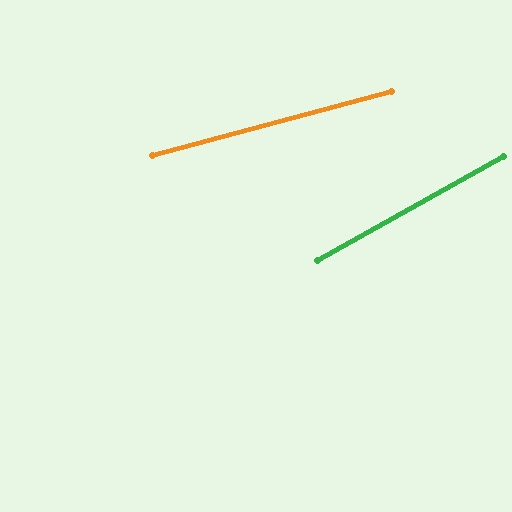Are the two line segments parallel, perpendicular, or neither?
Neither parallel nor perpendicular — they differ by about 14°.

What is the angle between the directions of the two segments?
Approximately 14 degrees.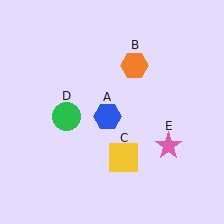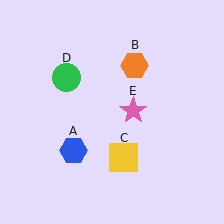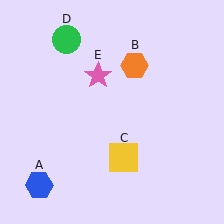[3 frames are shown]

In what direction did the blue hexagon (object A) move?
The blue hexagon (object A) moved down and to the left.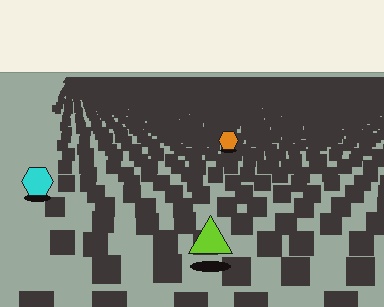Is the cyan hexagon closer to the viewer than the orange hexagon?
Yes. The cyan hexagon is closer — you can tell from the texture gradient: the ground texture is coarser near it.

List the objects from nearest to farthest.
From nearest to farthest: the lime triangle, the cyan hexagon, the orange hexagon.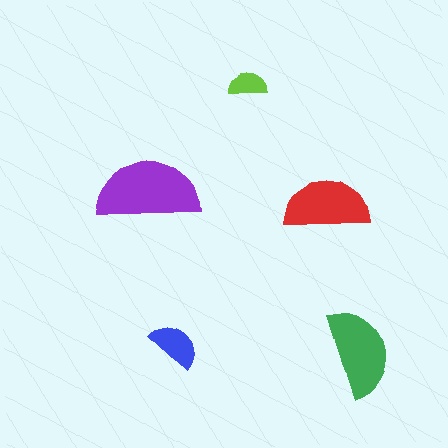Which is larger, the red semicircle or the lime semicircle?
The red one.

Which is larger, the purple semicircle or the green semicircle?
The purple one.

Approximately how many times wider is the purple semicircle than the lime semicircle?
About 2.5 times wider.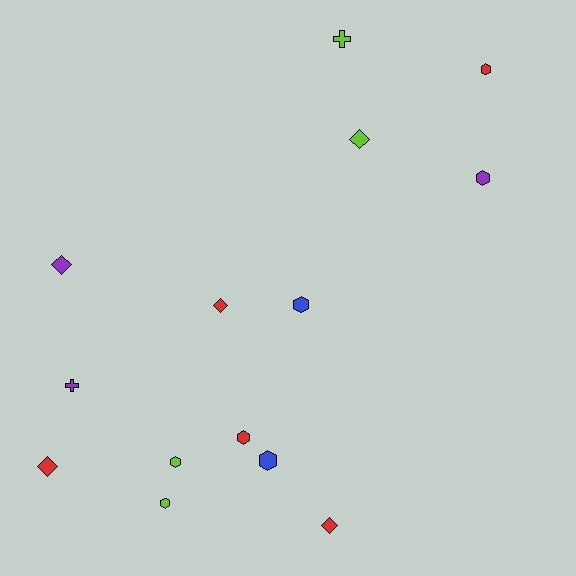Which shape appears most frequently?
Hexagon, with 7 objects.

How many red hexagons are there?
There are 2 red hexagons.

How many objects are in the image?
There are 14 objects.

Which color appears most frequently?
Red, with 5 objects.